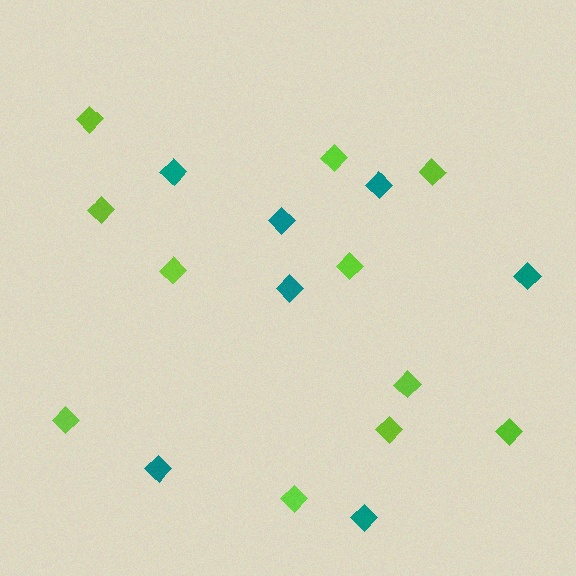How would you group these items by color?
There are 2 groups: one group of lime diamonds (11) and one group of teal diamonds (7).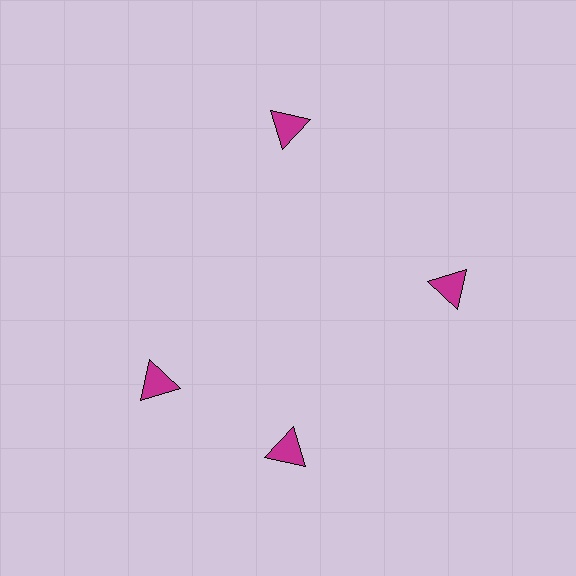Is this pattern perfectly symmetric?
No. The 4 magenta triangles are arranged in a ring, but one element near the 9 o'clock position is rotated out of alignment along the ring, breaking the 4-fold rotational symmetry.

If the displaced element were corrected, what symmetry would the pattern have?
It would have 4-fold rotational symmetry — the pattern would map onto itself every 90 degrees.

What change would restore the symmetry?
The symmetry would be restored by rotating it back into even spacing with its neighbors so that all 4 triangles sit at equal angles and equal distance from the center.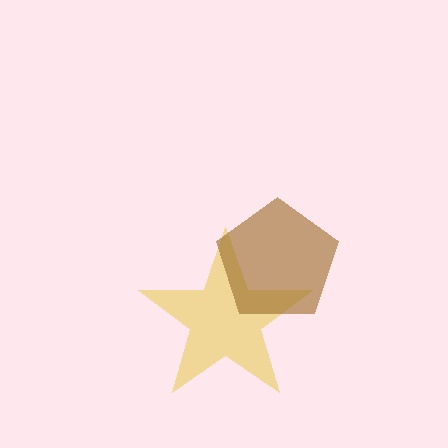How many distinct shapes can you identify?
There are 2 distinct shapes: a yellow star, a brown pentagon.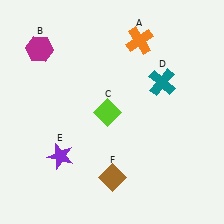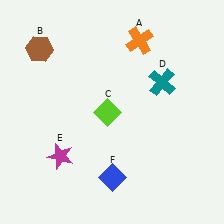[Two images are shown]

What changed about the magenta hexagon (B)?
In Image 1, B is magenta. In Image 2, it changed to brown.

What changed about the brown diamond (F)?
In Image 1, F is brown. In Image 2, it changed to blue.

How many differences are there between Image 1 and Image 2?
There are 3 differences between the two images.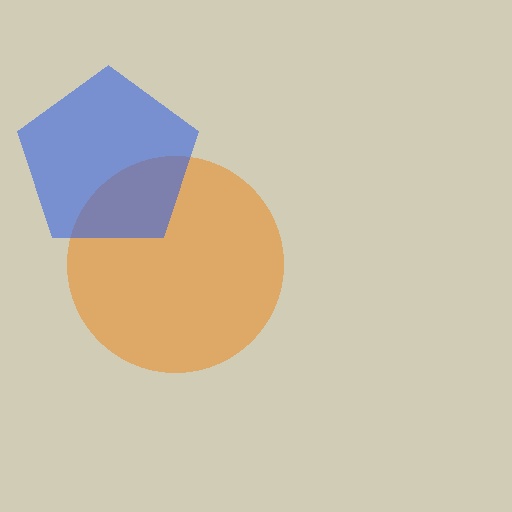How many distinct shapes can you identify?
There are 2 distinct shapes: an orange circle, a blue pentagon.